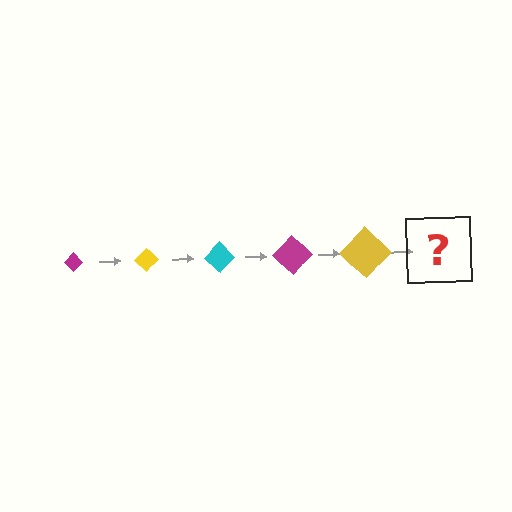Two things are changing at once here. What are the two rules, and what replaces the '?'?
The two rules are that the diamond grows larger each step and the color cycles through magenta, yellow, and cyan. The '?' should be a cyan diamond, larger than the previous one.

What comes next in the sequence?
The next element should be a cyan diamond, larger than the previous one.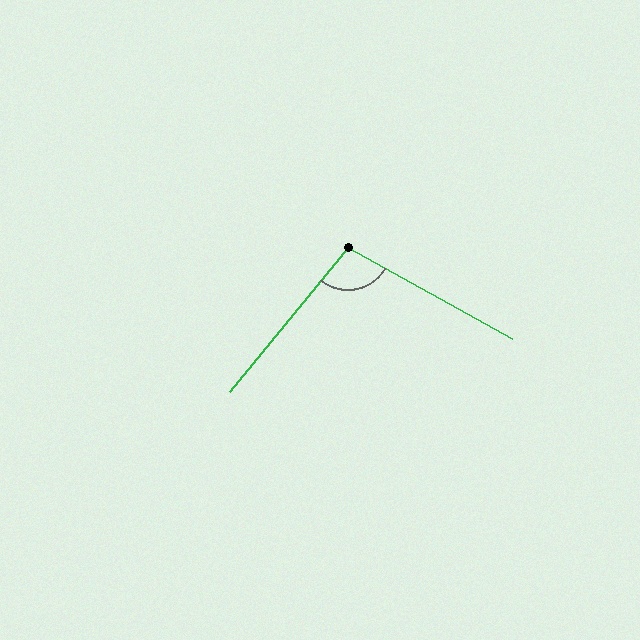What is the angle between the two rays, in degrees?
Approximately 100 degrees.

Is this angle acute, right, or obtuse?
It is obtuse.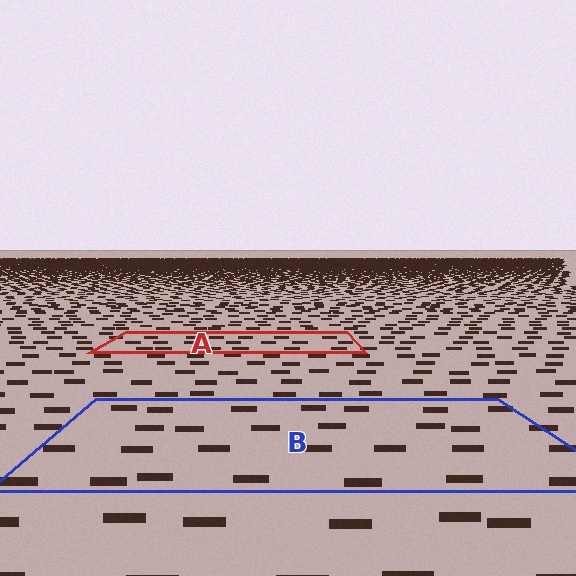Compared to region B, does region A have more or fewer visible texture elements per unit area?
Region A has more texture elements per unit area — they are packed more densely because it is farther away.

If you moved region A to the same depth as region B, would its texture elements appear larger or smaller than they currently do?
They would appear larger. At a closer depth, the same texture elements are projected at a bigger on-screen size.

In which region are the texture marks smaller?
The texture marks are smaller in region A, because it is farther away.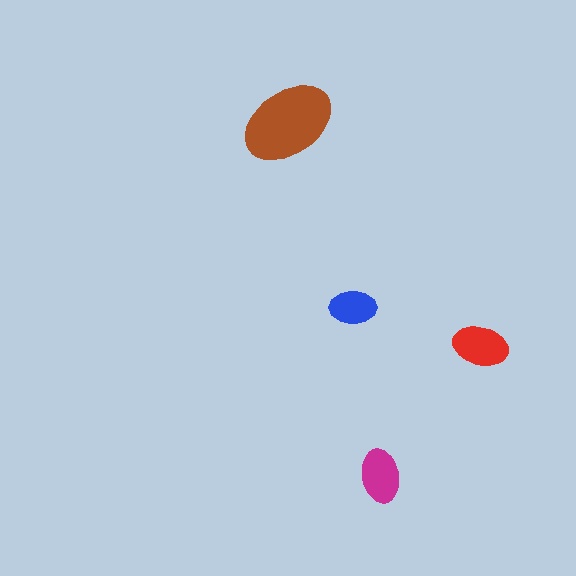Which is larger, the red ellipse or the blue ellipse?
The red one.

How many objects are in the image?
There are 4 objects in the image.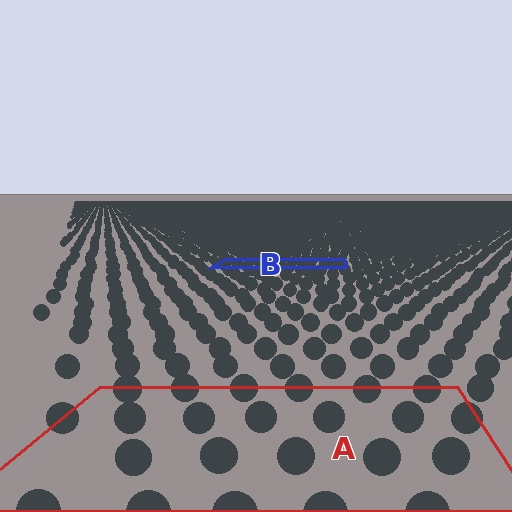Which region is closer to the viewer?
Region A is closer. The texture elements there are larger and more spread out.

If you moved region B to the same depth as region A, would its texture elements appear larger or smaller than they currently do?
They would appear larger. At a closer depth, the same texture elements are projected at a bigger on-screen size.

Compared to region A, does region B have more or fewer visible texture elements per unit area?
Region B has more texture elements per unit area — they are packed more densely because it is farther away.